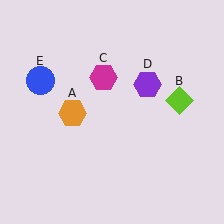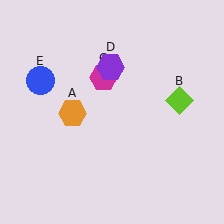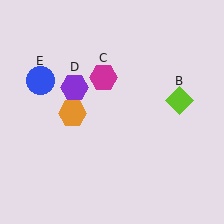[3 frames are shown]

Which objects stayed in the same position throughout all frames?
Orange hexagon (object A) and lime diamond (object B) and magenta hexagon (object C) and blue circle (object E) remained stationary.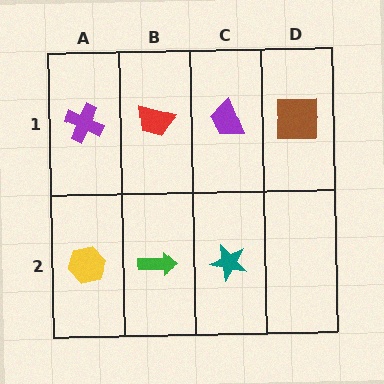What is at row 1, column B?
A red trapezoid.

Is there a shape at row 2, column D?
No, that cell is empty.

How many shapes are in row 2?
3 shapes.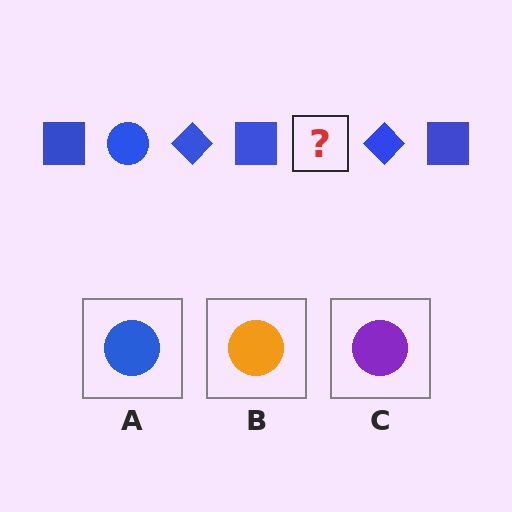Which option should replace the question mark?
Option A.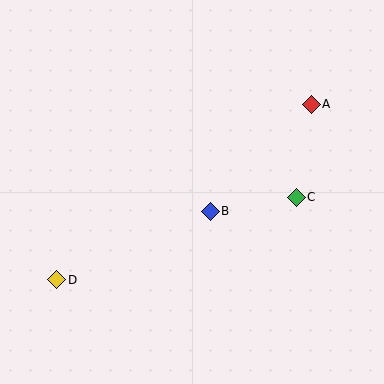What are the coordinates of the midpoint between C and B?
The midpoint between C and B is at (253, 204).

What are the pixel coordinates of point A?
Point A is at (311, 104).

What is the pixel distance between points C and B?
The distance between C and B is 88 pixels.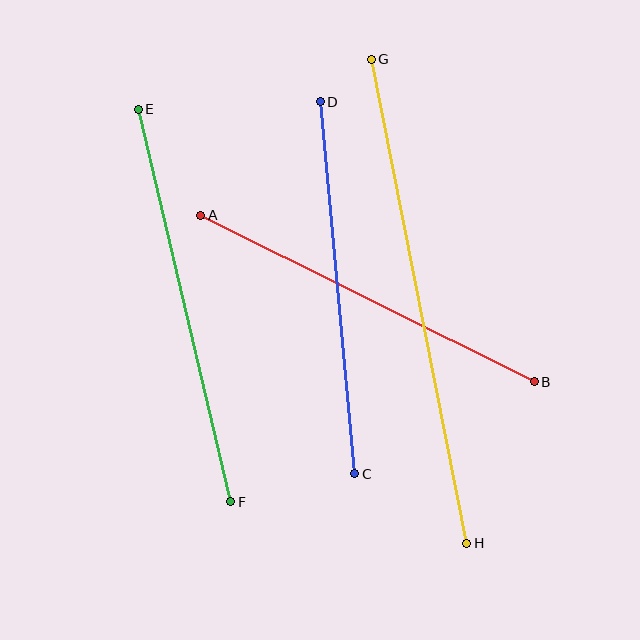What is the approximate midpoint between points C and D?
The midpoint is at approximately (338, 288) pixels.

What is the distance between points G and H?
The distance is approximately 493 pixels.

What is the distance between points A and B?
The distance is approximately 373 pixels.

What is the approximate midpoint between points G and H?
The midpoint is at approximately (419, 301) pixels.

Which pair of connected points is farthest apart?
Points G and H are farthest apart.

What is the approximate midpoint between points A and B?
The midpoint is at approximately (368, 299) pixels.